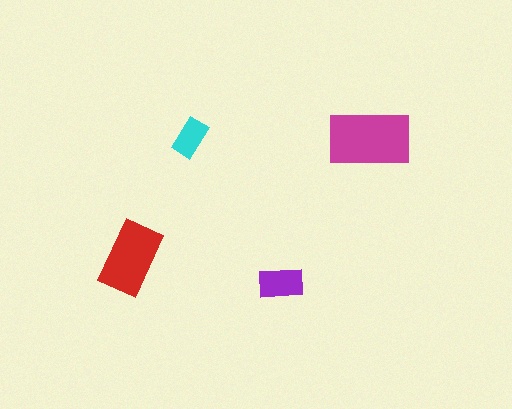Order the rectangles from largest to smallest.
the magenta one, the red one, the purple one, the cyan one.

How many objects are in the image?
There are 4 objects in the image.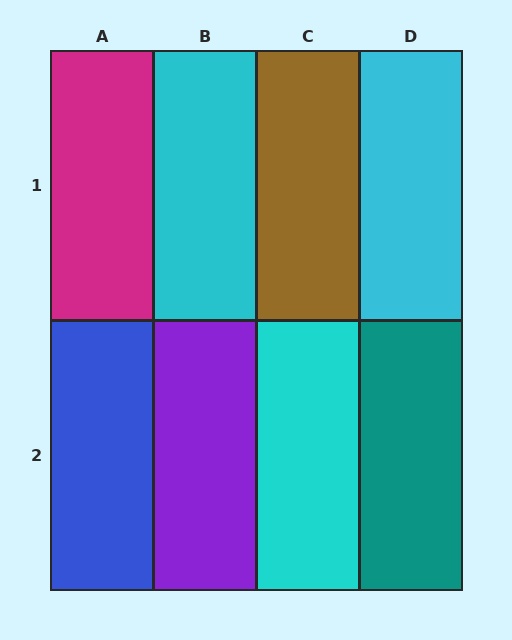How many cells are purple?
1 cell is purple.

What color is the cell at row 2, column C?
Cyan.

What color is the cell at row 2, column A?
Blue.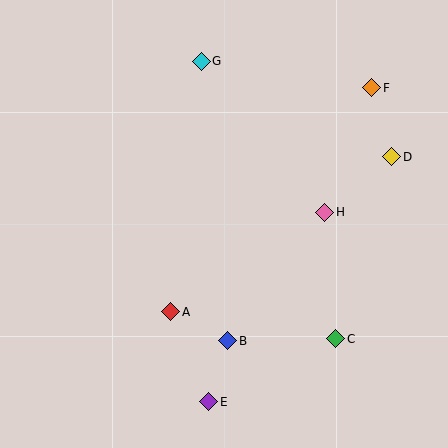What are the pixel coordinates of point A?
Point A is at (171, 312).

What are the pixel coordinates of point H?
Point H is at (325, 212).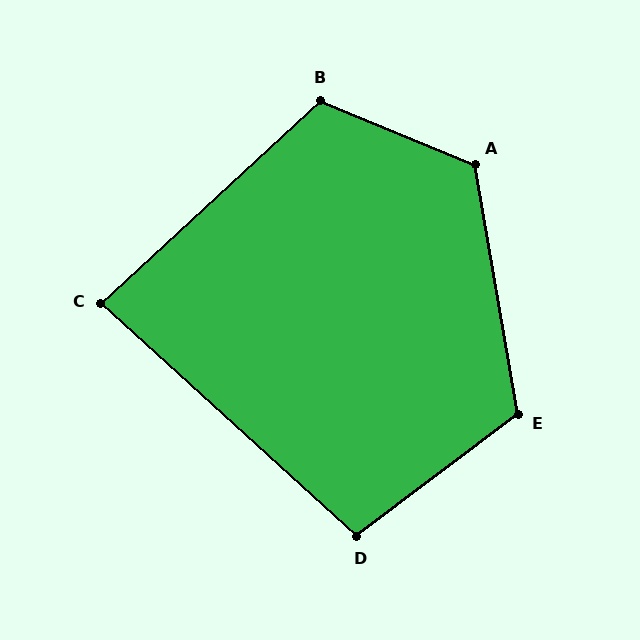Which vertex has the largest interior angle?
A, at approximately 122 degrees.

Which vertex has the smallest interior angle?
C, at approximately 85 degrees.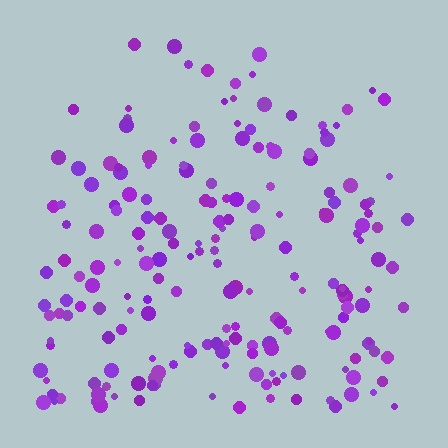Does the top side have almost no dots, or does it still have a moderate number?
Still a moderate number, just noticeably fewer than the bottom.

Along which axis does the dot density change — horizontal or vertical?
Vertical.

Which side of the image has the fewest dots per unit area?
The top.